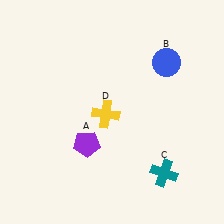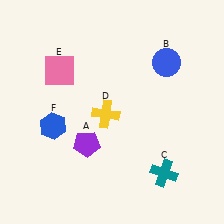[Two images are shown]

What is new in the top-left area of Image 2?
A pink square (E) was added in the top-left area of Image 2.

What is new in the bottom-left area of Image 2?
A blue hexagon (F) was added in the bottom-left area of Image 2.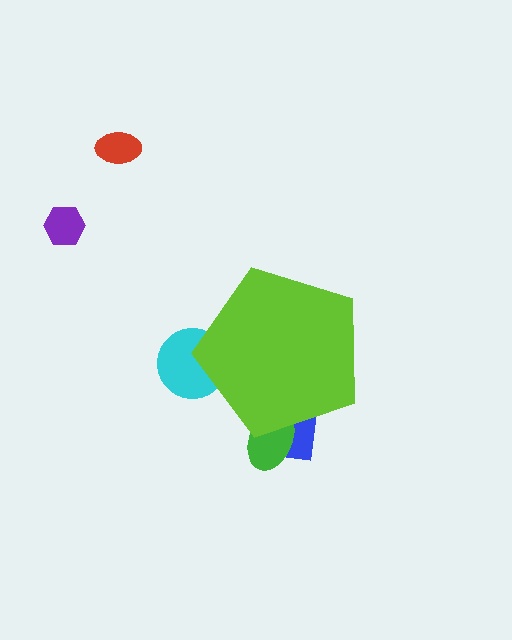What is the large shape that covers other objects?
A lime pentagon.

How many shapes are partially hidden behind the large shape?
3 shapes are partially hidden.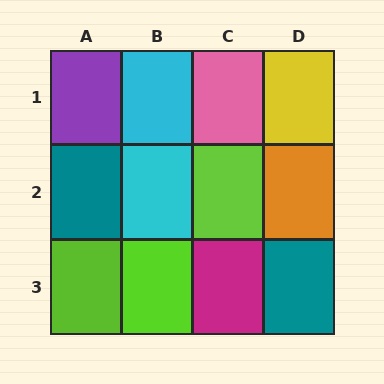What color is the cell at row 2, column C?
Lime.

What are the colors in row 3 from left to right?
Lime, lime, magenta, teal.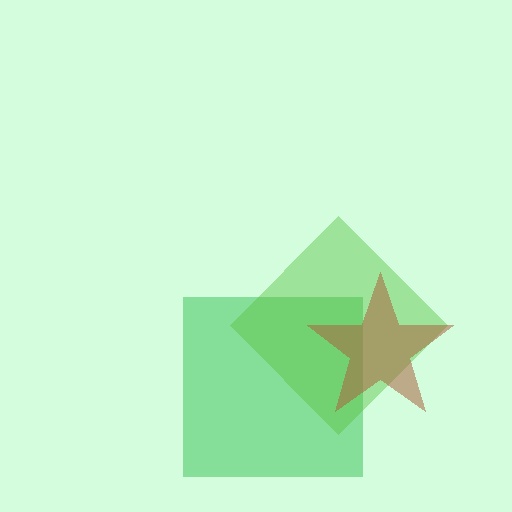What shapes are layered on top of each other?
The layered shapes are: a green square, a lime diamond, a brown star.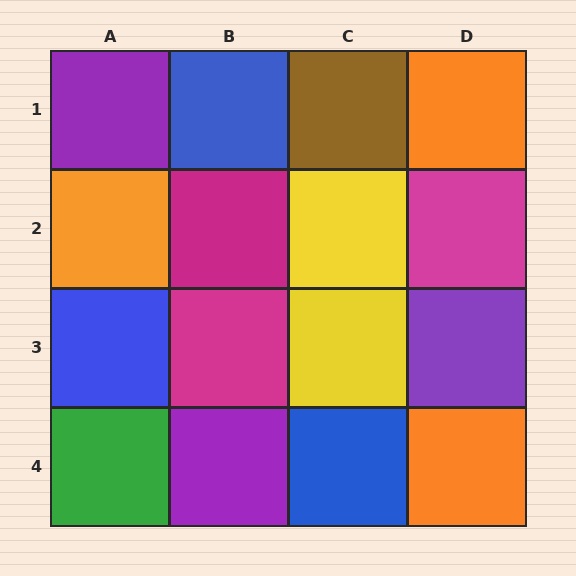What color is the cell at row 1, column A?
Purple.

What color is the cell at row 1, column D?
Orange.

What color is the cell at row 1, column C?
Brown.